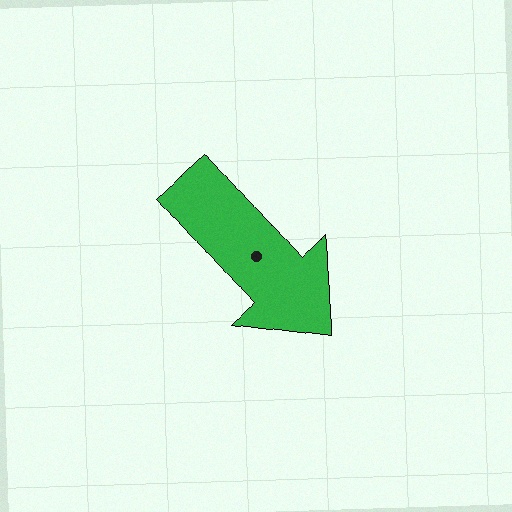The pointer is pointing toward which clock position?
Roughly 5 o'clock.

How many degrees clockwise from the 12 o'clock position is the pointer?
Approximately 138 degrees.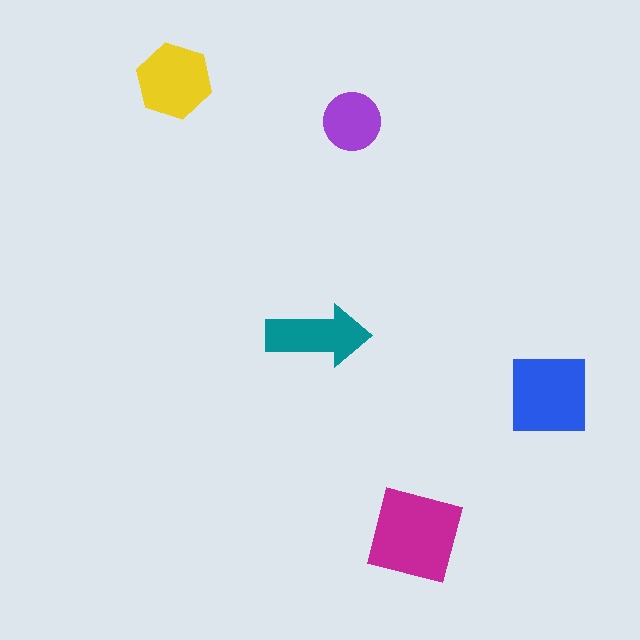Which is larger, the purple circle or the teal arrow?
The teal arrow.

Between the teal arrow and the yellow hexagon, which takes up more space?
The yellow hexagon.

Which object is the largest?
The magenta square.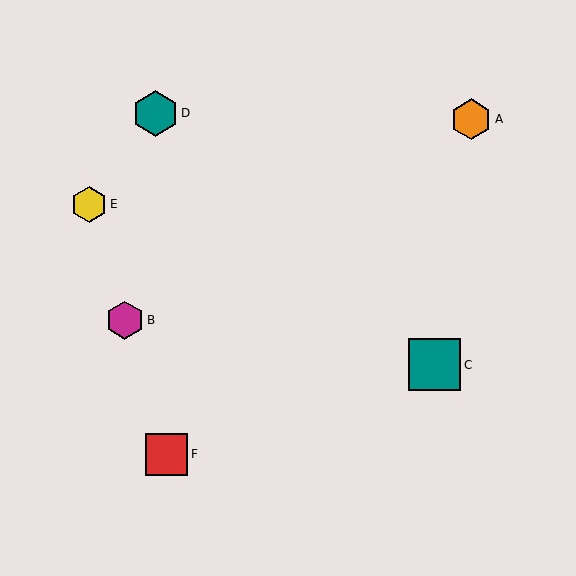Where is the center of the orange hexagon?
The center of the orange hexagon is at (471, 119).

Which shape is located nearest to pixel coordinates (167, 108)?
The teal hexagon (labeled D) at (155, 113) is nearest to that location.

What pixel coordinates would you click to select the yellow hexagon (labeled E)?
Click at (89, 204) to select the yellow hexagon E.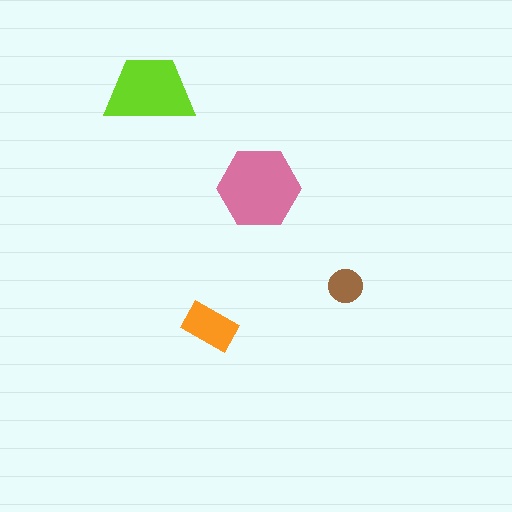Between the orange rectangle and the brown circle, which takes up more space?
The orange rectangle.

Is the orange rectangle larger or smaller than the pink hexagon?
Smaller.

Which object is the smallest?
The brown circle.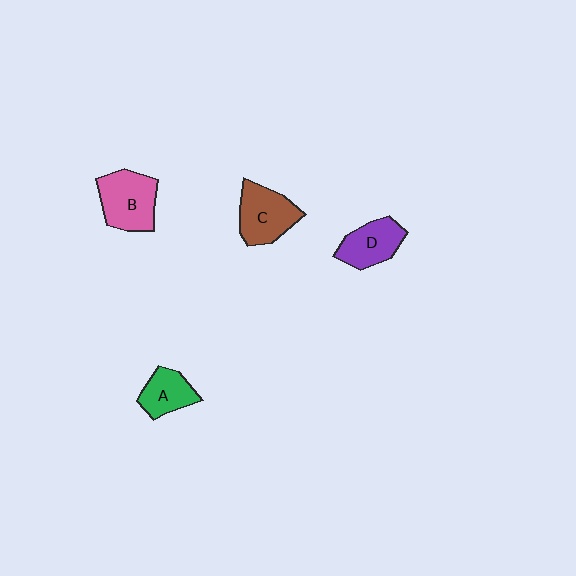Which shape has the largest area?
Shape B (pink).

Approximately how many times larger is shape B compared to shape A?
Approximately 1.5 times.